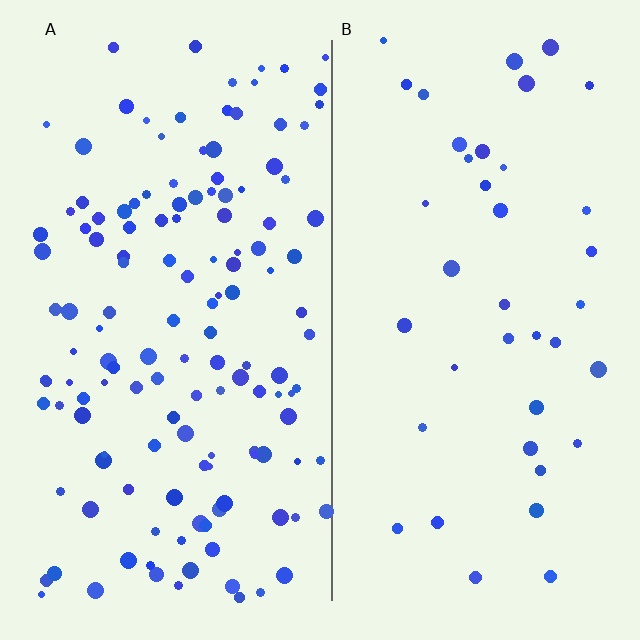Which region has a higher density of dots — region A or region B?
A (the left).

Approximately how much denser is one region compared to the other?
Approximately 3.5× — region A over region B.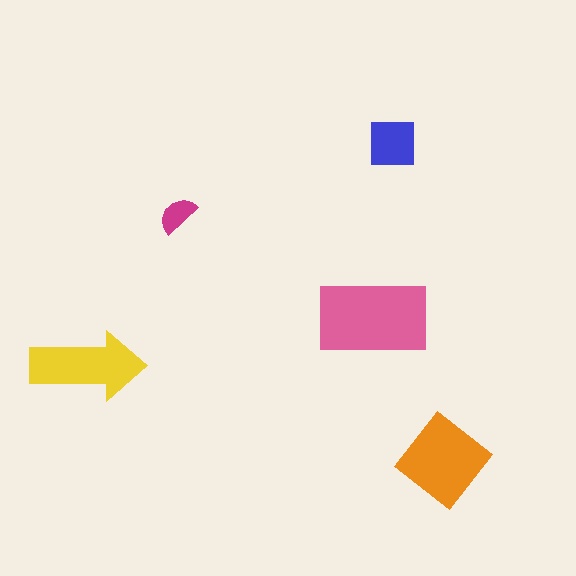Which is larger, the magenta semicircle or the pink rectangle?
The pink rectangle.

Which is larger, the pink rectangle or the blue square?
The pink rectangle.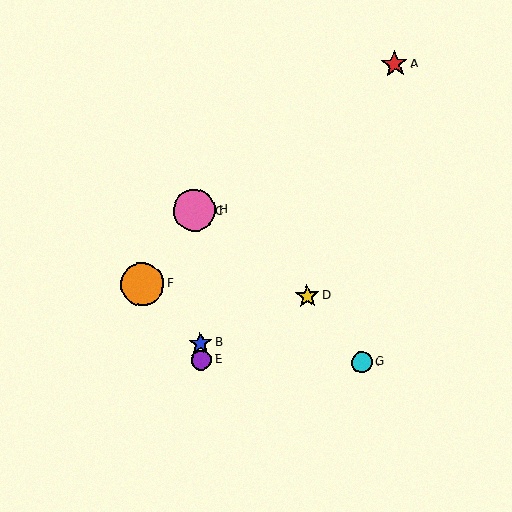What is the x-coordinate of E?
Object E is at x≈201.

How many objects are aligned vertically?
4 objects (B, C, E, H) are aligned vertically.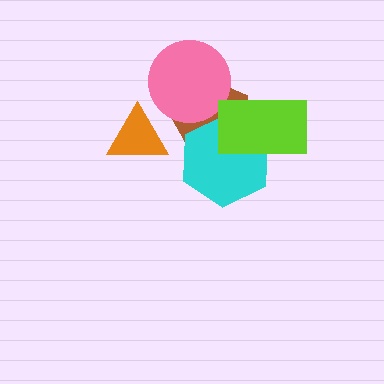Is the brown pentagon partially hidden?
Yes, it is partially covered by another shape.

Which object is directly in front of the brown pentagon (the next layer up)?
The pink circle is directly in front of the brown pentagon.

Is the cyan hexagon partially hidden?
Yes, it is partially covered by another shape.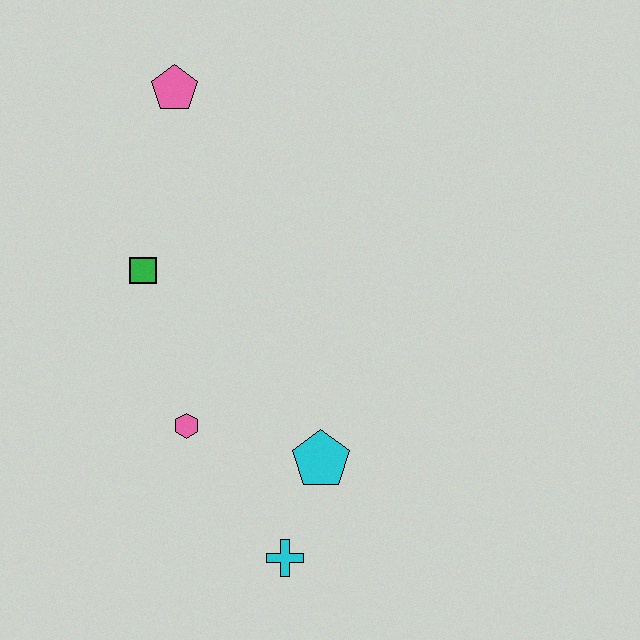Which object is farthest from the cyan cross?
The pink pentagon is farthest from the cyan cross.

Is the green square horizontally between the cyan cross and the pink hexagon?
No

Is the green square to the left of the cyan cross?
Yes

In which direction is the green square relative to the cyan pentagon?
The green square is above the cyan pentagon.